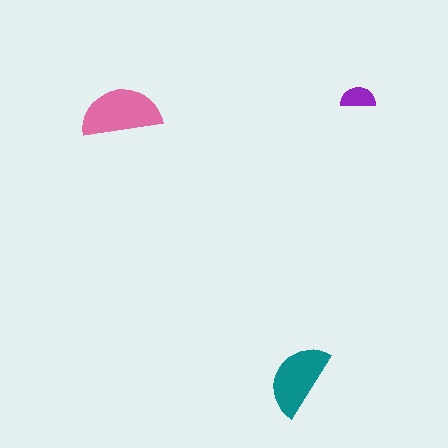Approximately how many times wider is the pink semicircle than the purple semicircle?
About 2.5 times wider.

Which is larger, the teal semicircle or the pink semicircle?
The pink one.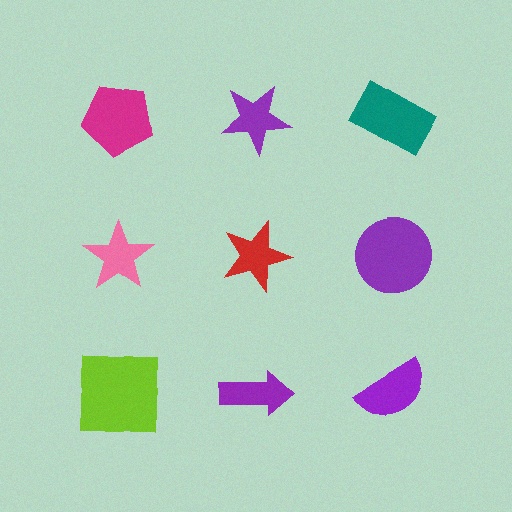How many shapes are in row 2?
3 shapes.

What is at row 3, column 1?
A lime square.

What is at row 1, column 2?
A purple star.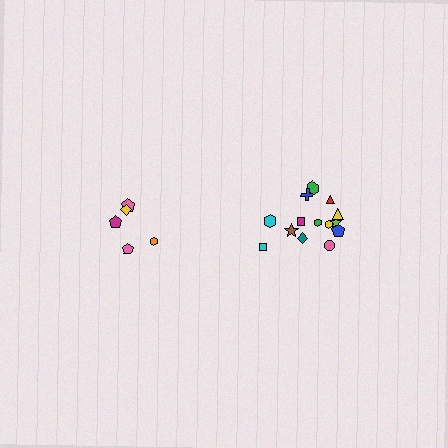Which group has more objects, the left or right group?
The right group.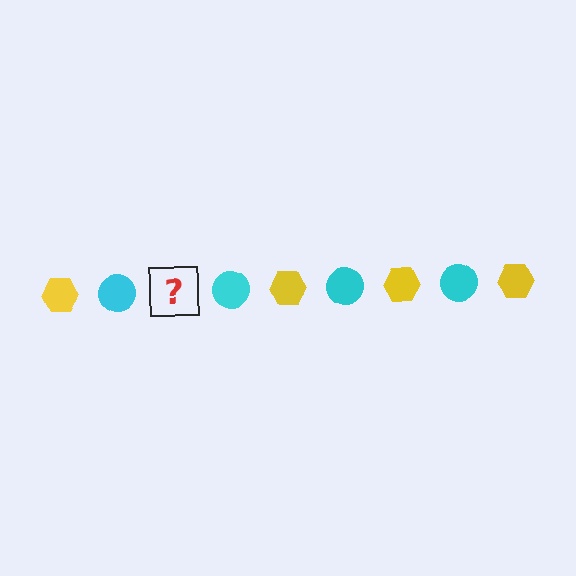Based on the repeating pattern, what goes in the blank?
The blank should be a yellow hexagon.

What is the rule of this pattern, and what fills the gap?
The rule is that the pattern alternates between yellow hexagon and cyan circle. The gap should be filled with a yellow hexagon.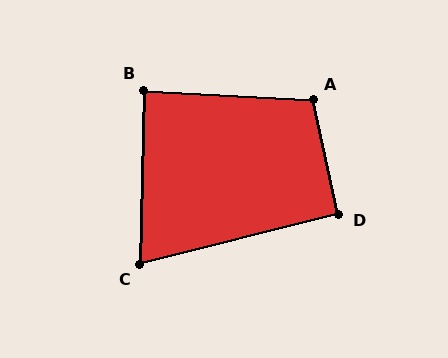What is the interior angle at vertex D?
Approximately 92 degrees (approximately right).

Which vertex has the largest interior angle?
A, at approximately 105 degrees.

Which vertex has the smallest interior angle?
C, at approximately 75 degrees.